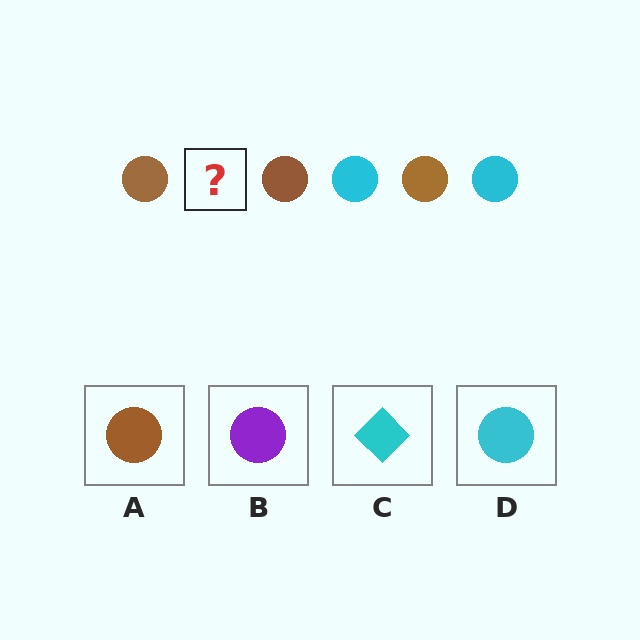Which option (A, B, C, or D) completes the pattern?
D.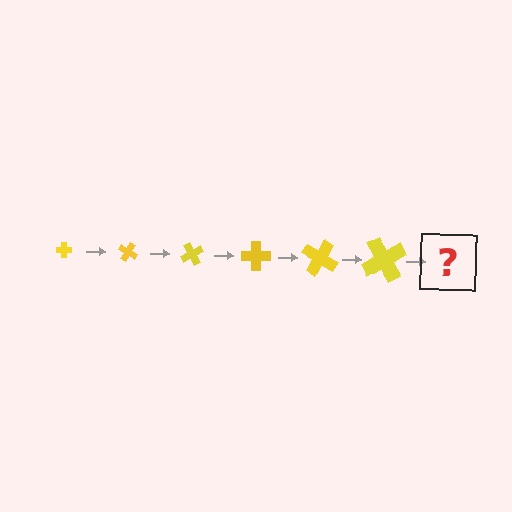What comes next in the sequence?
The next element should be a cross, larger than the previous one and rotated 180 degrees from the start.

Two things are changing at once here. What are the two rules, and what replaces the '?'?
The two rules are that the cross grows larger each step and it rotates 30 degrees each step. The '?' should be a cross, larger than the previous one and rotated 180 degrees from the start.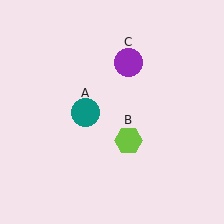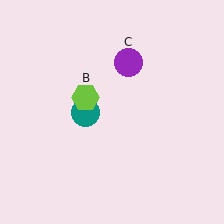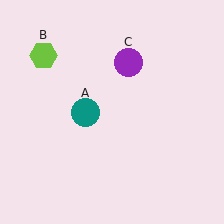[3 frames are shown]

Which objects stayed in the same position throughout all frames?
Teal circle (object A) and purple circle (object C) remained stationary.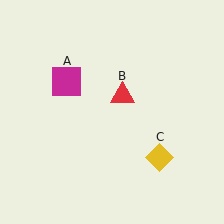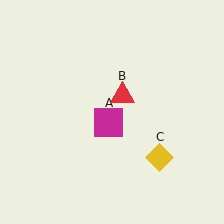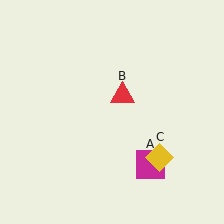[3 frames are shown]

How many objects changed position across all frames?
1 object changed position: magenta square (object A).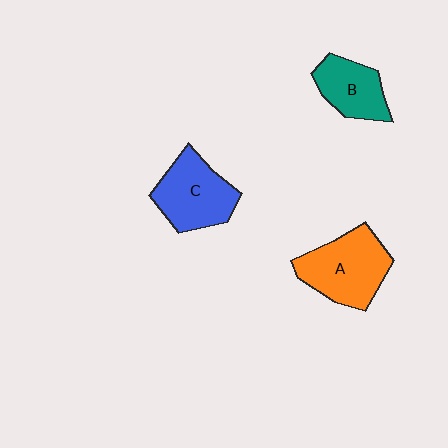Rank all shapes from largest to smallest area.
From largest to smallest: A (orange), C (blue), B (teal).